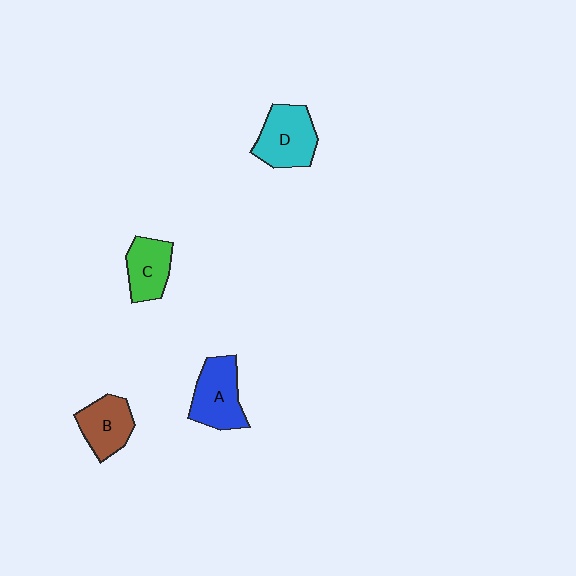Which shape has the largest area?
Shape D (cyan).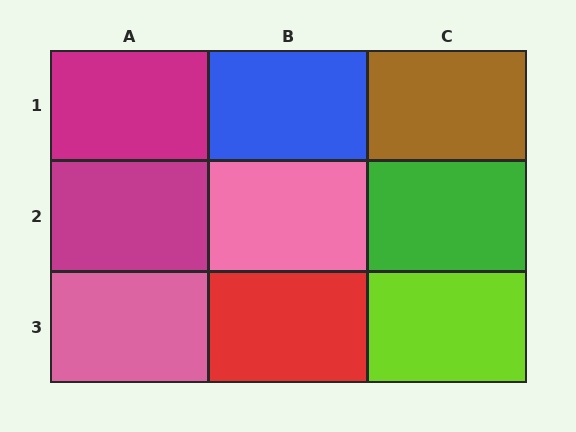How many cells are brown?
1 cell is brown.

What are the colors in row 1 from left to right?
Magenta, blue, brown.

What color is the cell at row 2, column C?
Green.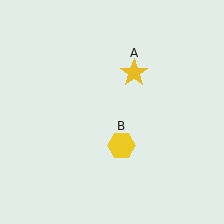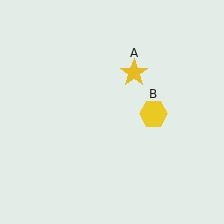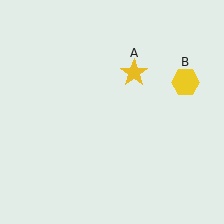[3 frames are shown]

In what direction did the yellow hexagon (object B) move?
The yellow hexagon (object B) moved up and to the right.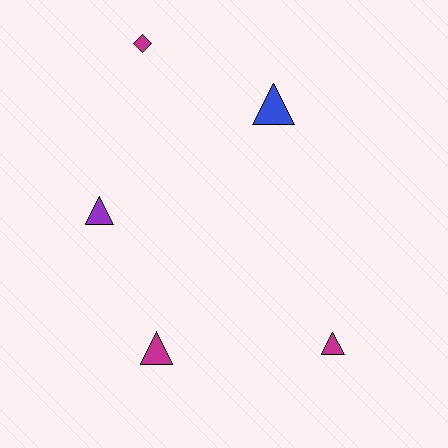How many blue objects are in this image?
There is 1 blue object.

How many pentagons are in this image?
There are no pentagons.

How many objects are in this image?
There are 5 objects.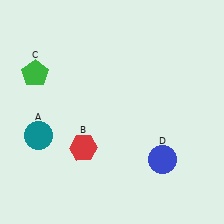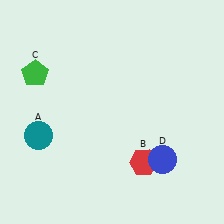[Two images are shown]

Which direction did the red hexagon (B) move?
The red hexagon (B) moved right.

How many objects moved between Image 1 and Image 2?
1 object moved between the two images.